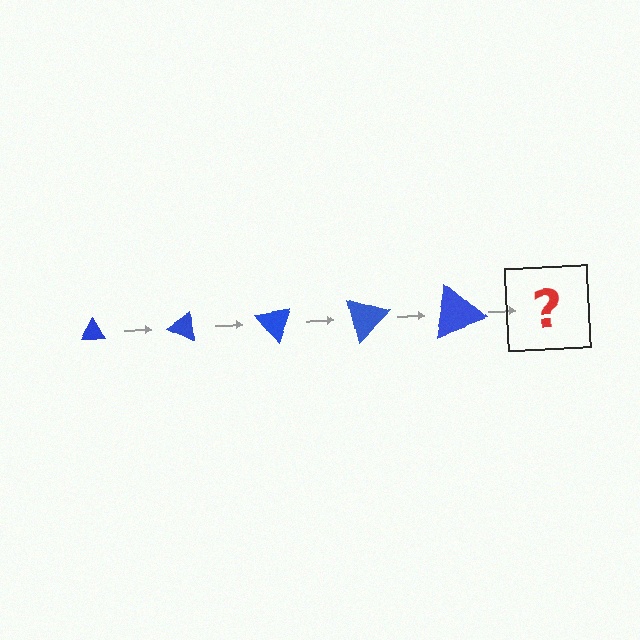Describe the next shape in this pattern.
It should be a triangle, larger than the previous one and rotated 125 degrees from the start.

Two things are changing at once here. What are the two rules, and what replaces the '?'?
The two rules are that the triangle grows larger each step and it rotates 25 degrees each step. The '?' should be a triangle, larger than the previous one and rotated 125 degrees from the start.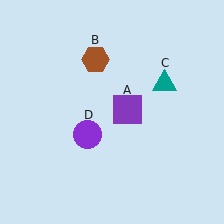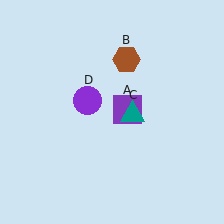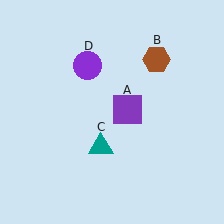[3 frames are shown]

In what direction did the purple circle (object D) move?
The purple circle (object D) moved up.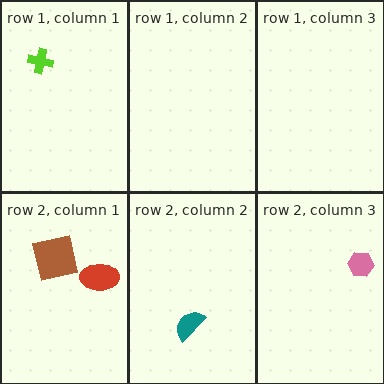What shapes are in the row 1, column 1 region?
The lime cross.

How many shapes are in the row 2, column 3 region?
1.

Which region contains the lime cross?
The row 1, column 1 region.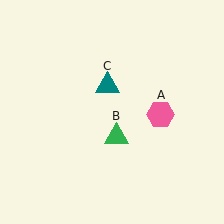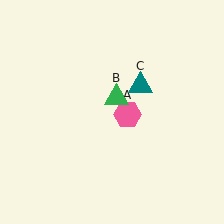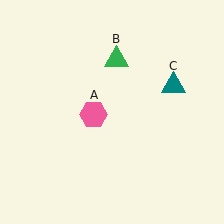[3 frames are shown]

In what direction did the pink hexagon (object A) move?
The pink hexagon (object A) moved left.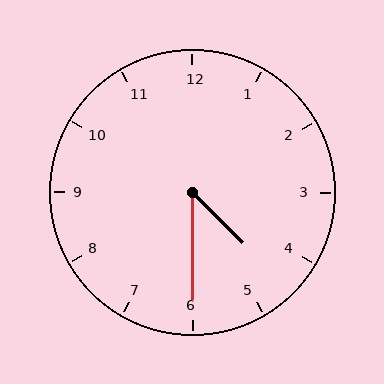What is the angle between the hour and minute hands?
Approximately 45 degrees.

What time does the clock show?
4:30.